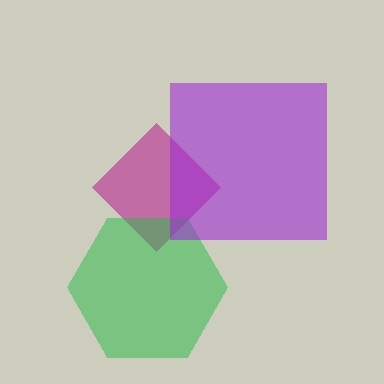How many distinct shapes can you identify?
There are 3 distinct shapes: a magenta diamond, a green hexagon, a purple square.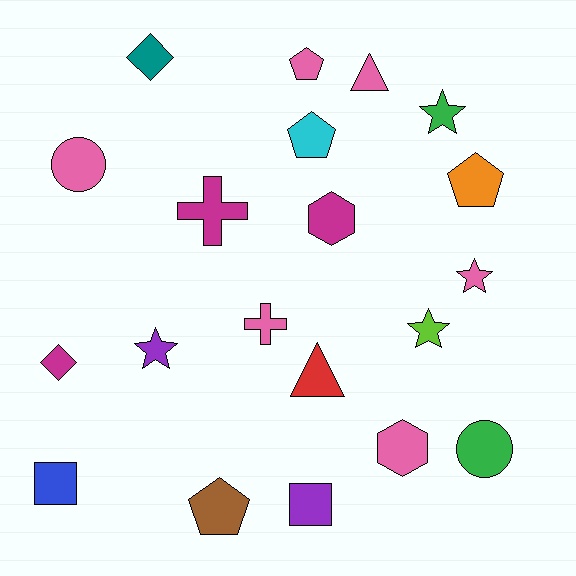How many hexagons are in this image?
There are 2 hexagons.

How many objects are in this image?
There are 20 objects.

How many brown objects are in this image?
There is 1 brown object.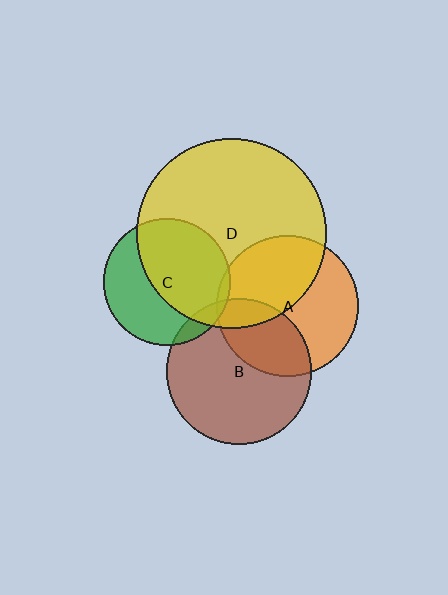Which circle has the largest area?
Circle D (yellow).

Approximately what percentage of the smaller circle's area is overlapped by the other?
Approximately 35%.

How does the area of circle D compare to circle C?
Approximately 2.2 times.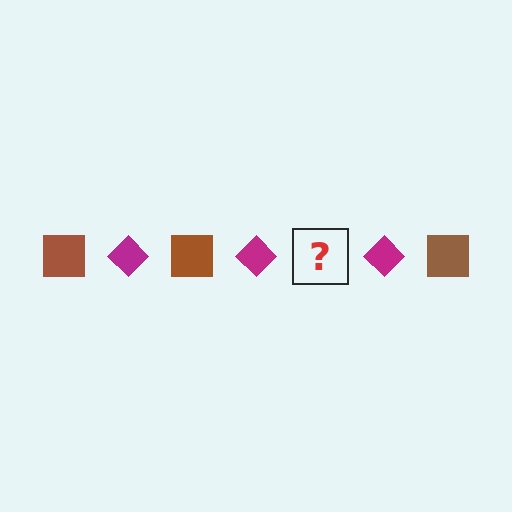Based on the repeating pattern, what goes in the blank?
The blank should be a brown square.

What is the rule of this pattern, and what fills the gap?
The rule is that the pattern alternates between brown square and magenta diamond. The gap should be filled with a brown square.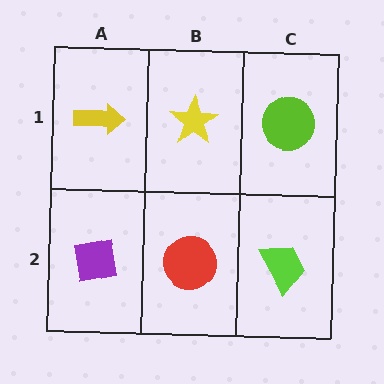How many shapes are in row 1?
3 shapes.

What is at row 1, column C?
A lime circle.